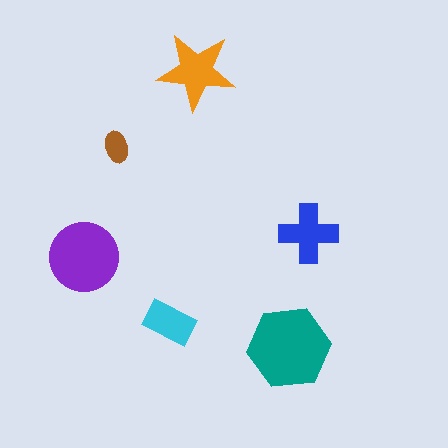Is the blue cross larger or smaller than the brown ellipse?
Larger.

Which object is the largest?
The teal hexagon.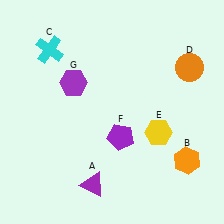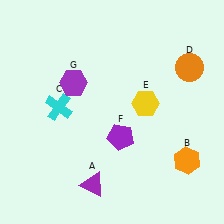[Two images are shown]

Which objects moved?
The objects that moved are: the cyan cross (C), the yellow hexagon (E).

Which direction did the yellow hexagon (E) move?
The yellow hexagon (E) moved up.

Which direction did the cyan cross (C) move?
The cyan cross (C) moved down.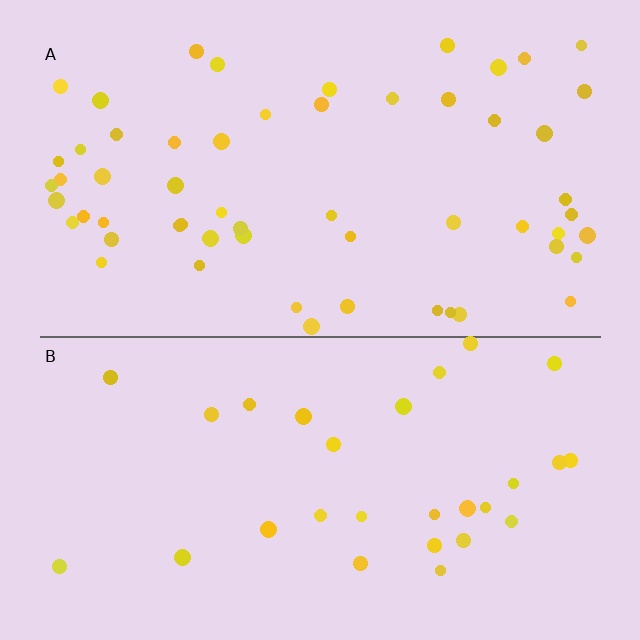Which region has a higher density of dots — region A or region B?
A (the top).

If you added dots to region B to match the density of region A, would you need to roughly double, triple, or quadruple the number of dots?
Approximately double.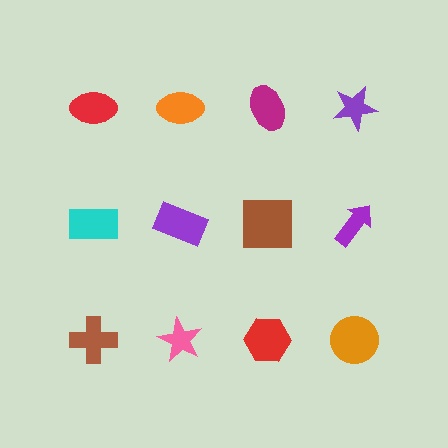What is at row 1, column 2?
An orange ellipse.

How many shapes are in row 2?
4 shapes.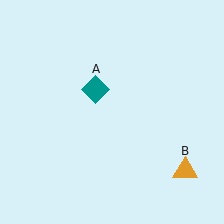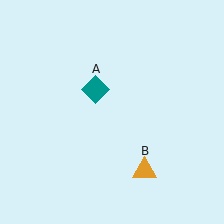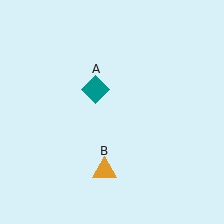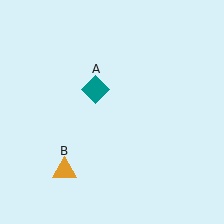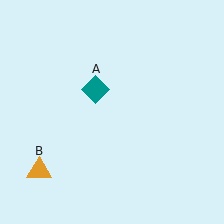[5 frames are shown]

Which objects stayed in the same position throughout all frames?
Teal diamond (object A) remained stationary.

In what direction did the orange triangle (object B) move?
The orange triangle (object B) moved left.